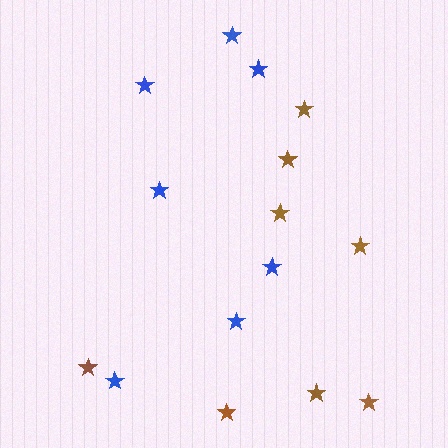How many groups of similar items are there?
There are 2 groups: one group of brown stars (8) and one group of blue stars (7).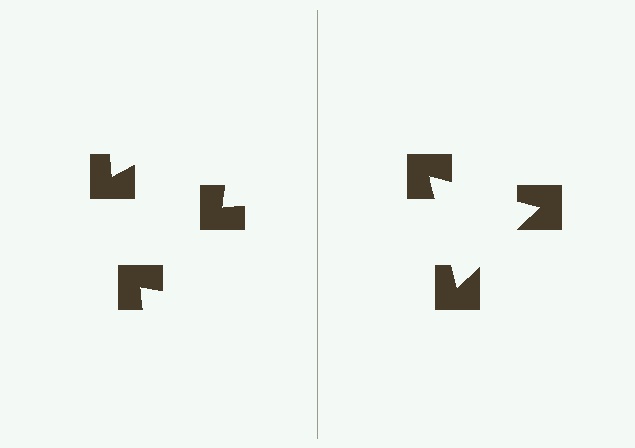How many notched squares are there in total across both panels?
6 — 3 on each side.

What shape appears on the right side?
An illusory triangle.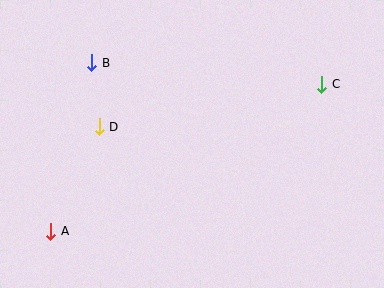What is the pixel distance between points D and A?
The distance between D and A is 115 pixels.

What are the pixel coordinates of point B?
Point B is at (92, 63).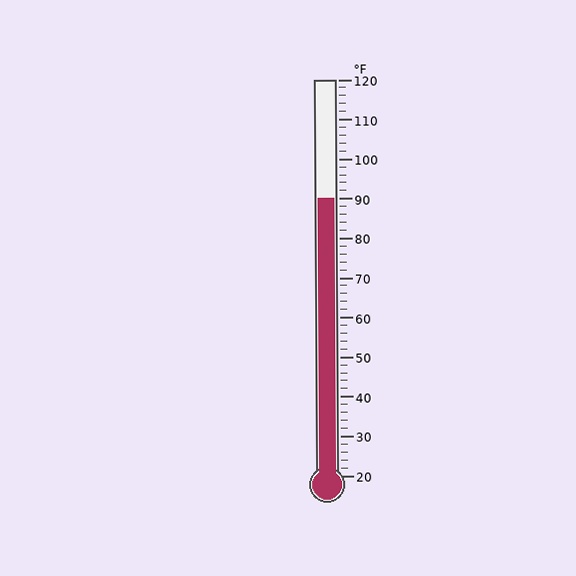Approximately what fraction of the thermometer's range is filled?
The thermometer is filled to approximately 70% of its range.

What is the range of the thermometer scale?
The thermometer scale ranges from 20°F to 120°F.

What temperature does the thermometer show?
The thermometer shows approximately 90°F.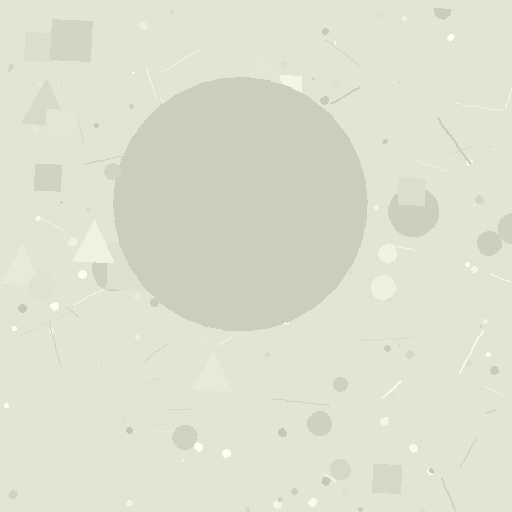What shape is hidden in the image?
A circle is hidden in the image.